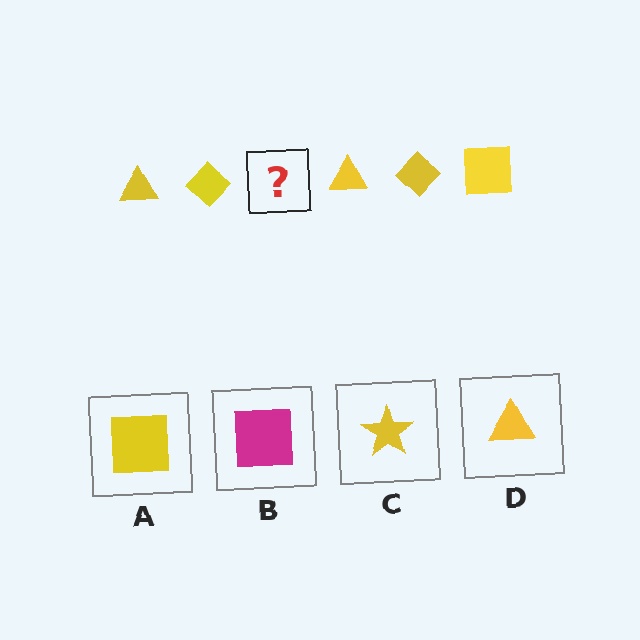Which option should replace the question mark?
Option A.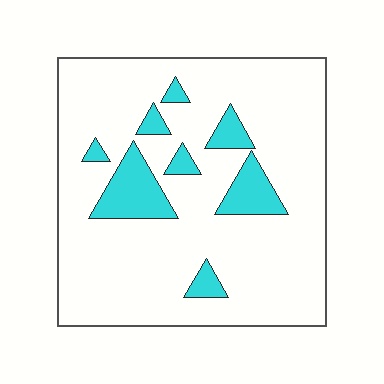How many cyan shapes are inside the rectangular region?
8.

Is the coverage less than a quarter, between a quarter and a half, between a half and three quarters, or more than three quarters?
Less than a quarter.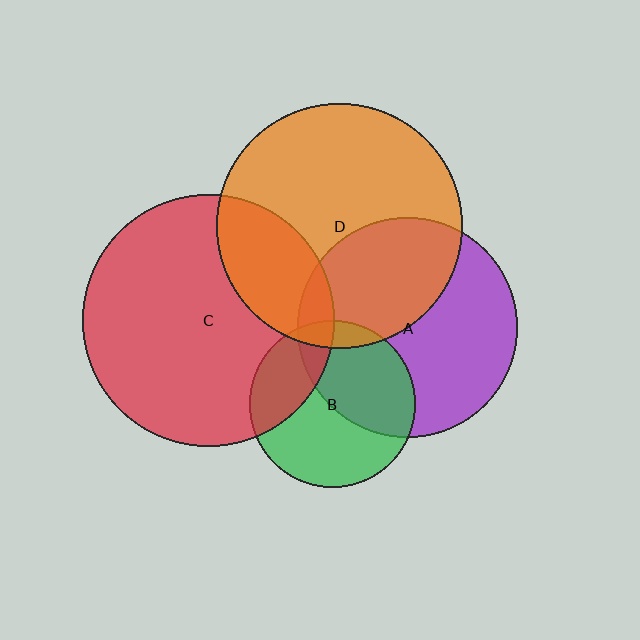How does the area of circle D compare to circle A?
Approximately 1.2 times.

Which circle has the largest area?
Circle C (red).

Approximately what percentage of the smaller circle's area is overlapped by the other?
Approximately 10%.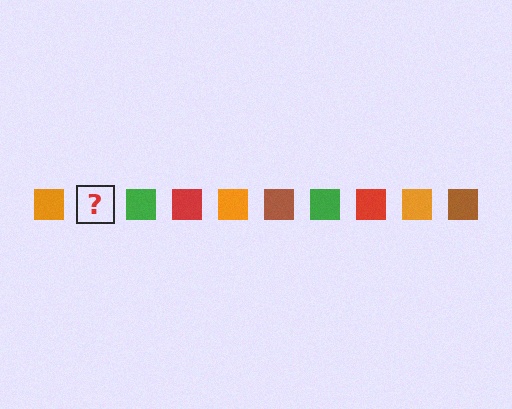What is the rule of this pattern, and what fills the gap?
The rule is that the pattern cycles through orange, brown, green, red squares. The gap should be filled with a brown square.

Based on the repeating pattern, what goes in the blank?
The blank should be a brown square.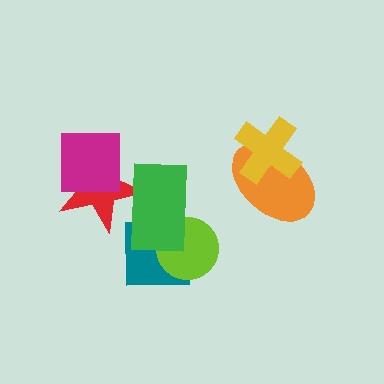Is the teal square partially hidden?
Yes, it is partially covered by another shape.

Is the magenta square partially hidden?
No, no other shape covers it.